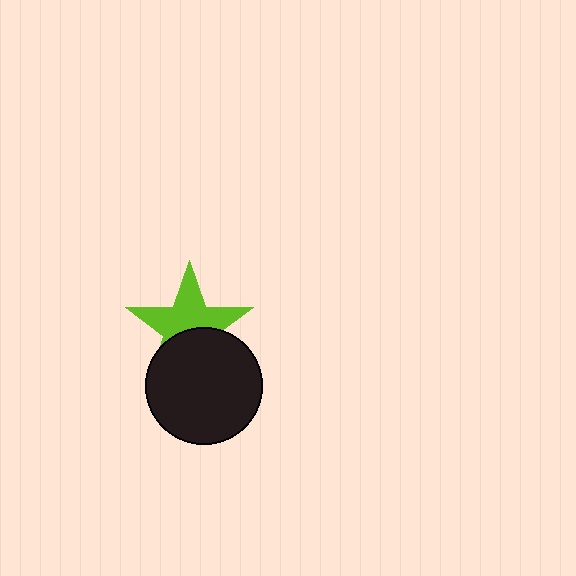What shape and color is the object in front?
The object in front is a black circle.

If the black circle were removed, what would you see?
You would see the complete lime star.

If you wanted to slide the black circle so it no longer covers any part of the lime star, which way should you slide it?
Slide it down — that is the most direct way to separate the two shapes.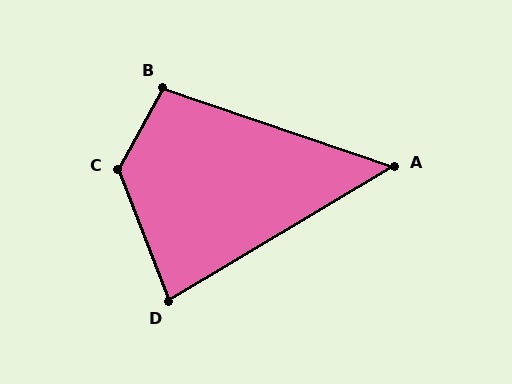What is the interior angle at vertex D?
Approximately 80 degrees (acute).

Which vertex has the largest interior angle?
C, at approximately 130 degrees.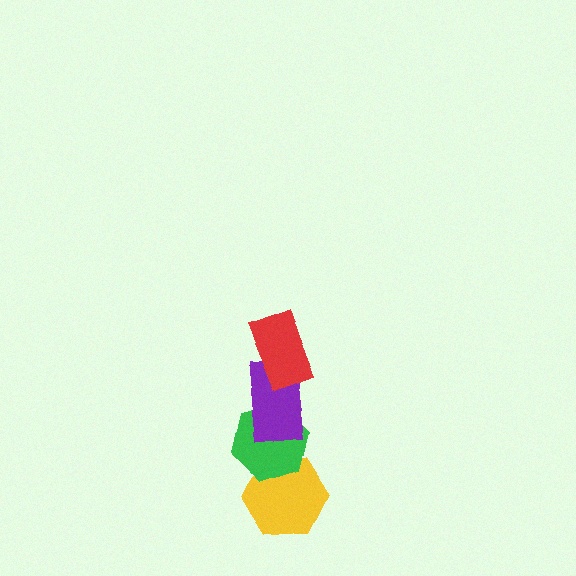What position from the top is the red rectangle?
The red rectangle is 1st from the top.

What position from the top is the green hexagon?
The green hexagon is 3rd from the top.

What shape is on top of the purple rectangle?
The red rectangle is on top of the purple rectangle.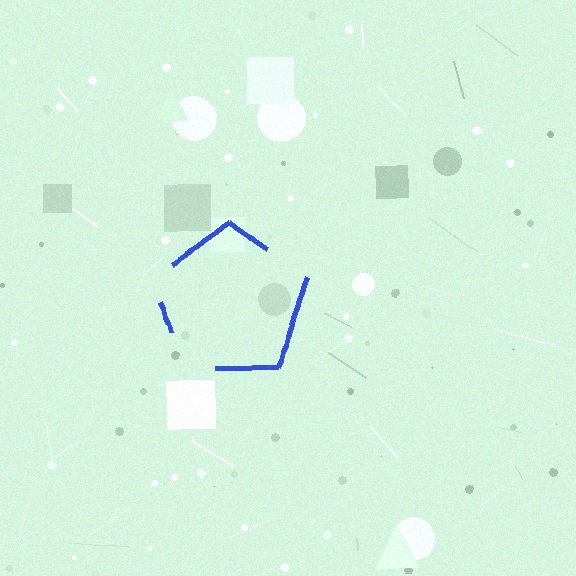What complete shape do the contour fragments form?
The contour fragments form a pentagon.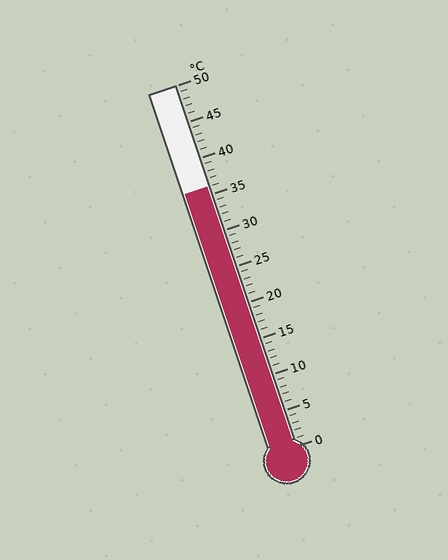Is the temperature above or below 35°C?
The temperature is above 35°C.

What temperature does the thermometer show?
The thermometer shows approximately 36°C.